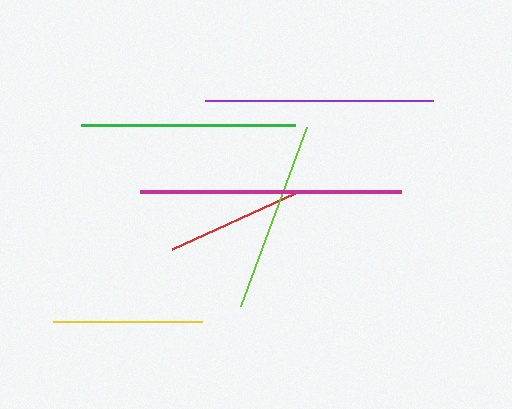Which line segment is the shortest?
The red line is the shortest at approximately 135 pixels.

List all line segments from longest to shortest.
From longest to shortest: magenta, purple, green, lime, yellow, red.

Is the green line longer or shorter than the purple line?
The purple line is longer than the green line.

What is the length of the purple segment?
The purple segment is approximately 228 pixels long.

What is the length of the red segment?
The red segment is approximately 135 pixels long.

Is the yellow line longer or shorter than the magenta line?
The magenta line is longer than the yellow line.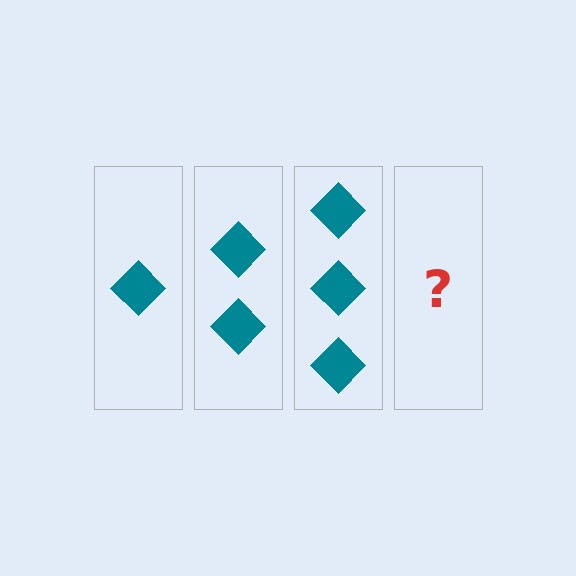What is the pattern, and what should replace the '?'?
The pattern is that each step adds one more diamond. The '?' should be 4 diamonds.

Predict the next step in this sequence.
The next step is 4 diamonds.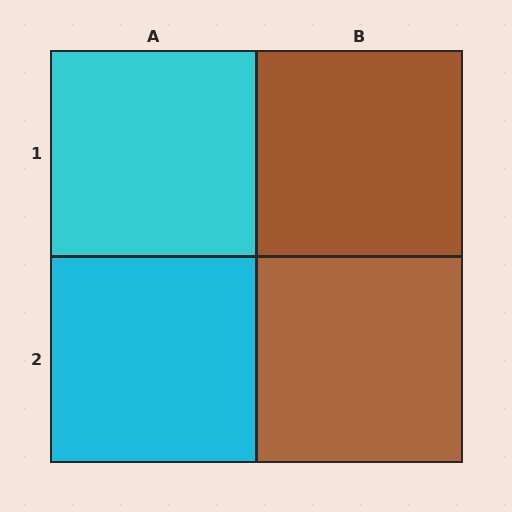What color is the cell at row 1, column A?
Cyan.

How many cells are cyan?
2 cells are cyan.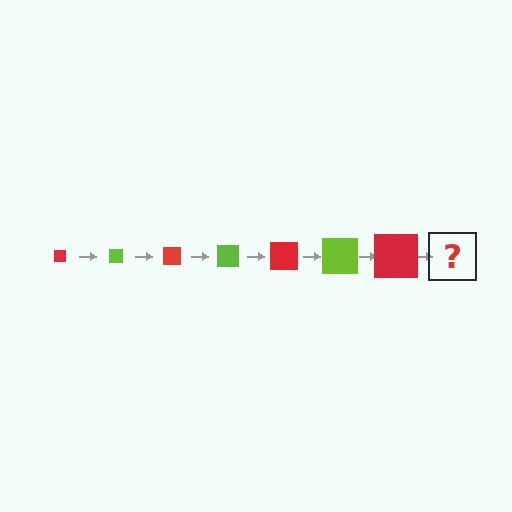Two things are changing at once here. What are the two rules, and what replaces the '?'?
The two rules are that the square grows larger each step and the color cycles through red and lime. The '?' should be a lime square, larger than the previous one.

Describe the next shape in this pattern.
It should be a lime square, larger than the previous one.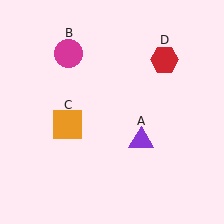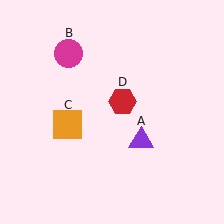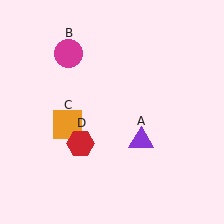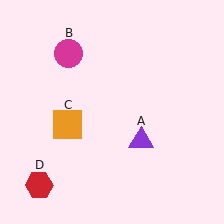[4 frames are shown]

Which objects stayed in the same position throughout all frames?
Purple triangle (object A) and magenta circle (object B) and orange square (object C) remained stationary.